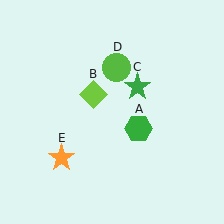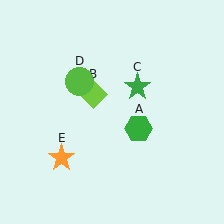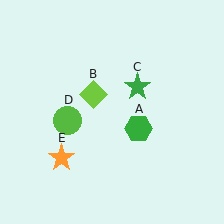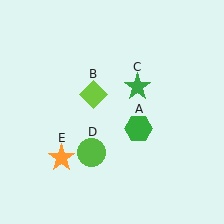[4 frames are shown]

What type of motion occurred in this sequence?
The lime circle (object D) rotated counterclockwise around the center of the scene.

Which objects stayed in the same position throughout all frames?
Green hexagon (object A) and lime diamond (object B) and green star (object C) and orange star (object E) remained stationary.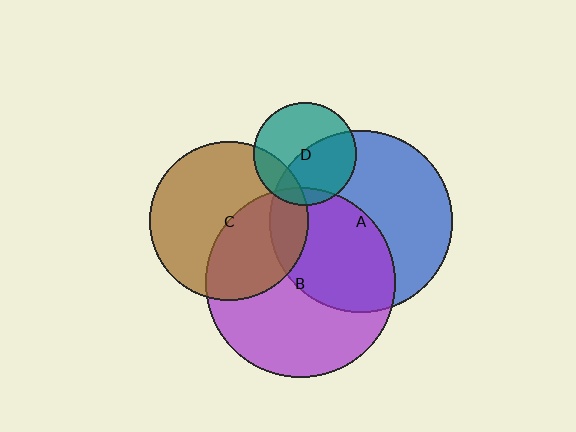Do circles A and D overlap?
Yes.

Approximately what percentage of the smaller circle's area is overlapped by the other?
Approximately 50%.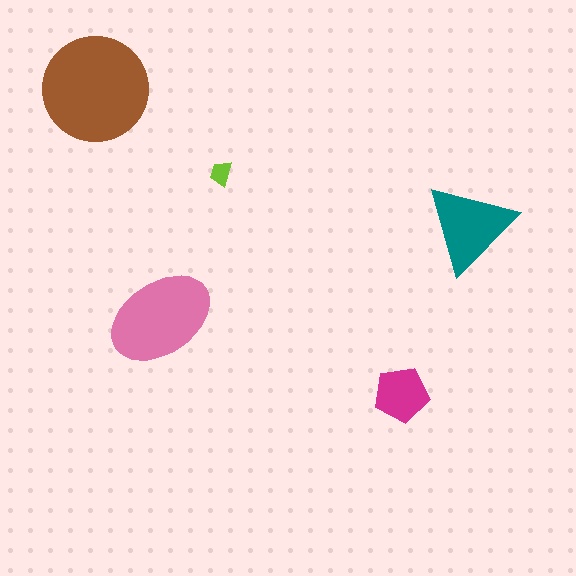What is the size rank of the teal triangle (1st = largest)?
3rd.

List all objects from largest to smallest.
The brown circle, the pink ellipse, the teal triangle, the magenta pentagon, the lime trapezoid.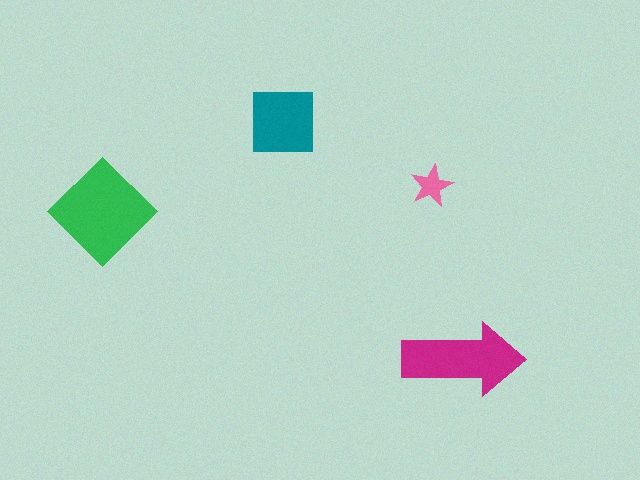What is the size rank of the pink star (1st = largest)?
4th.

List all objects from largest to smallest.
The green diamond, the magenta arrow, the teal square, the pink star.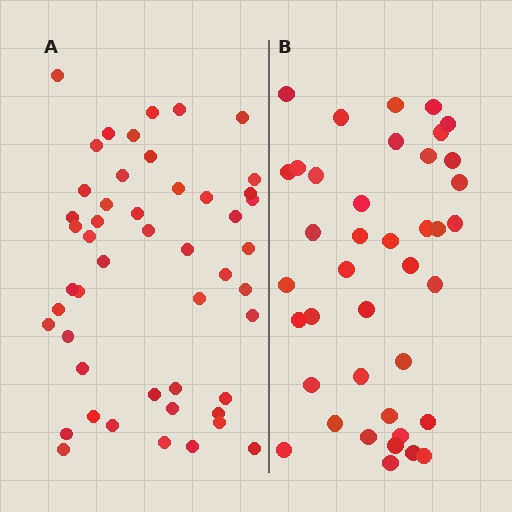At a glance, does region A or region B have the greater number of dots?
Region A (the left region) has more dots.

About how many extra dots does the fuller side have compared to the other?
Region A has roughly 8 or so more dots than region B.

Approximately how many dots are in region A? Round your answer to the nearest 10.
About 50 dots. (The exact count is 49, which rounds to 50.)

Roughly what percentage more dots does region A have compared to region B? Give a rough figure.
About 20% more.